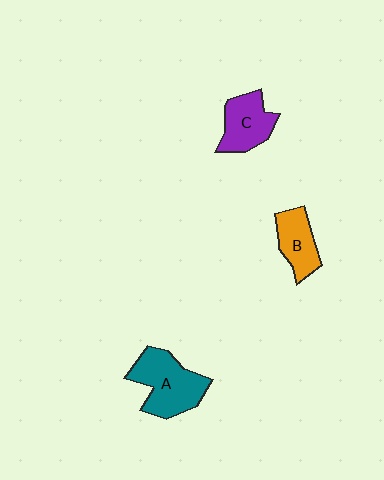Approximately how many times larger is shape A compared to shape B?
Approximately 1.6 times.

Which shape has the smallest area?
Shape B (orange).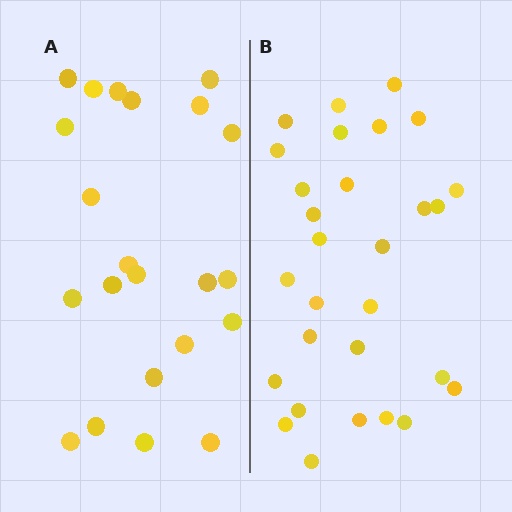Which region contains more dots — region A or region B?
Region B (the right region) has more dots.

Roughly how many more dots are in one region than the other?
Region B has roughly 8 or so more dots than region A.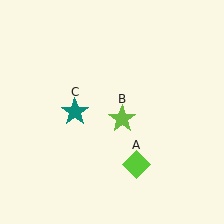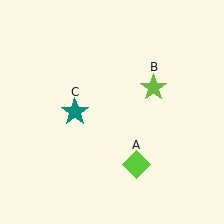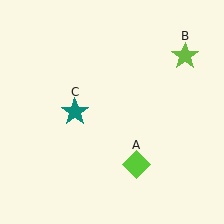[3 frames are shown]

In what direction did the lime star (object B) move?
The lime star (object B) moved up and to the right.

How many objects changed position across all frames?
1 object changed position: lime star (object B).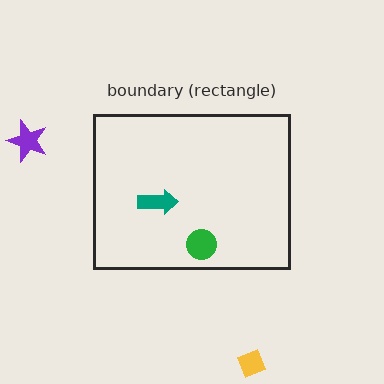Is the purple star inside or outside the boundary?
Outside.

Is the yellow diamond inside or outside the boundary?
Outside.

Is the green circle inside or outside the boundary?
Inside.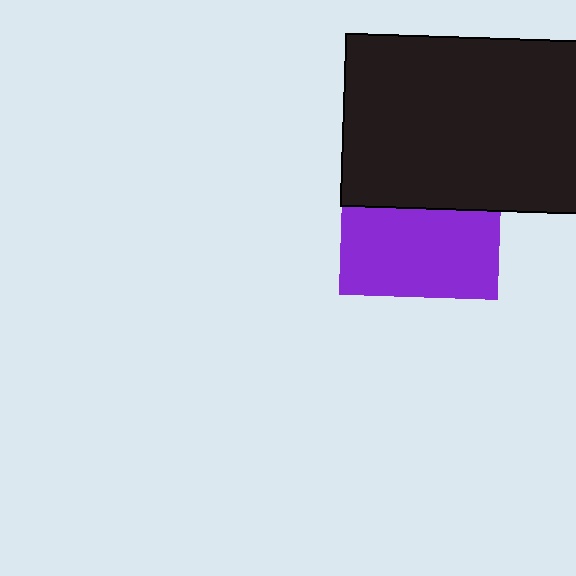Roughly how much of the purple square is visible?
About half of it is visible (roughly 55%).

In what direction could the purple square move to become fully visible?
The purple square could move down. That would shift it out from behind the black rectangle entirely.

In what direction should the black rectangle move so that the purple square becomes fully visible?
The black rectangle should move up. That is the shortest direction to clear the overlap and leave the purple square fully visible.